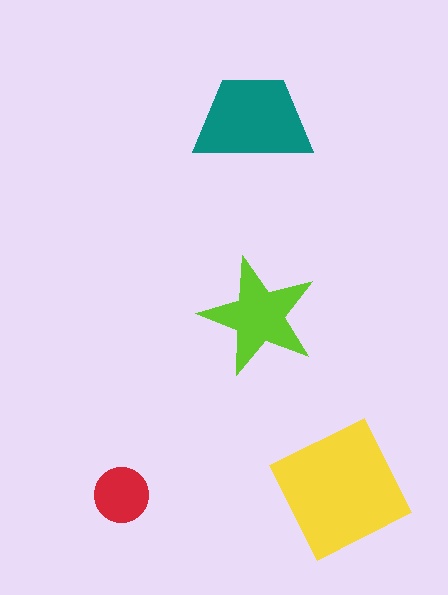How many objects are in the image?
There are 4 objects in the image.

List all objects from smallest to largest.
The red circle, the lime star, the teal trapezoid, the yellow square.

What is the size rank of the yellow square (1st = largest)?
1st.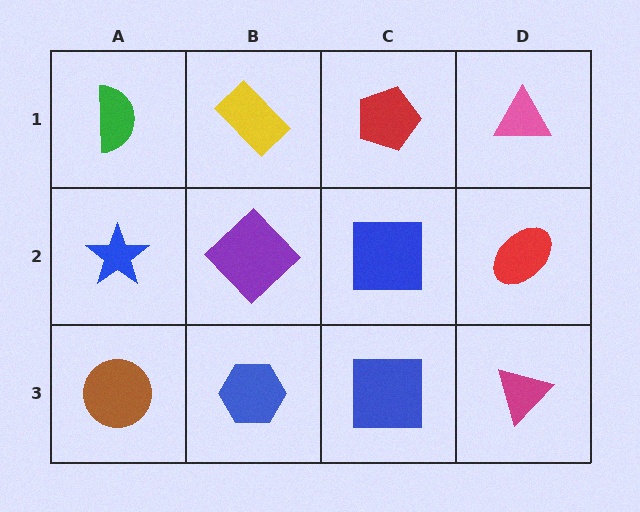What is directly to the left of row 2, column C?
A purple diamond.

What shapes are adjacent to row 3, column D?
A red ellipse (row 2, column D), a blue square (row 3, column C).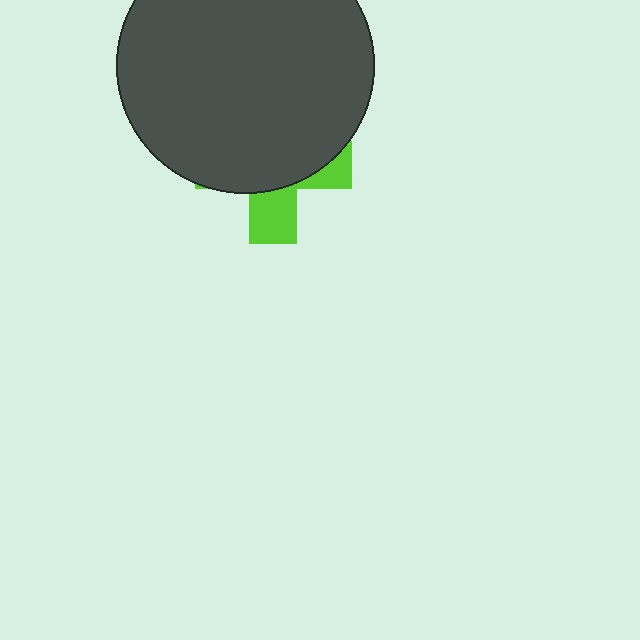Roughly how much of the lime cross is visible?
A small part of it is visible (roughly 31%).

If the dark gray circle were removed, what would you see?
You would see the complete lime cross.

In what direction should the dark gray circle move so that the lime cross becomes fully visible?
The dark gray circle should move up. That is the shortest direction to clear the overlap and leave the lime cross fully visible.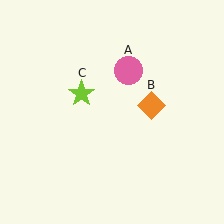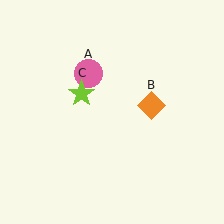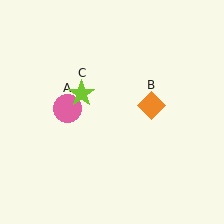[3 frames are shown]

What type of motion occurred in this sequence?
The pink circle (object A) rotated counterclockwise around the center of the scene.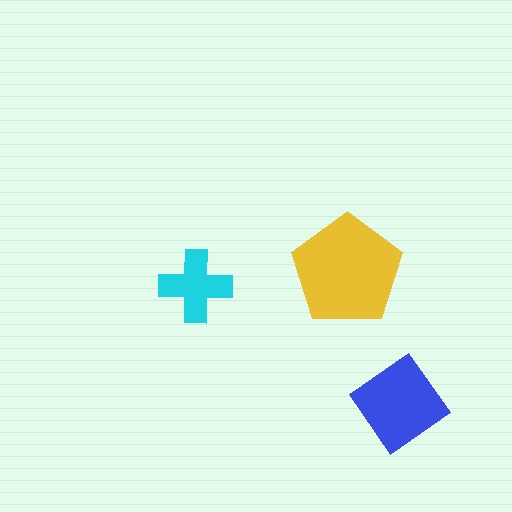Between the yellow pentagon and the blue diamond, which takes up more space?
The yellow pentagon.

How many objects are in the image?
There are 3 objects in the image.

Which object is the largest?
The yellow pentagon.